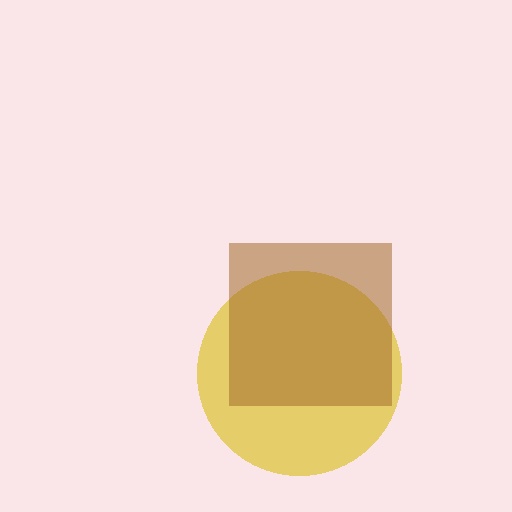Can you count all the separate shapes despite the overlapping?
Yes, there are 2 separate shapes.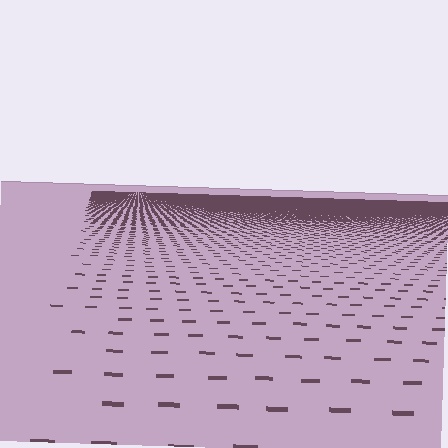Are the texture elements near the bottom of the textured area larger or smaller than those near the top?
Larger. Near the bottom, elements are closer to the viewer and appear at a bigger on-screen size.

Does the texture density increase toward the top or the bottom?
Density increases toward the top.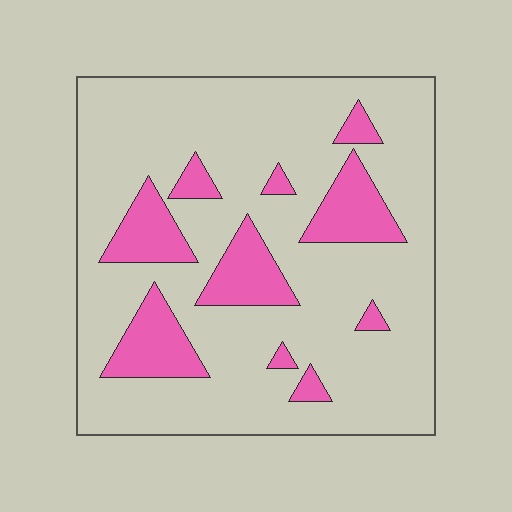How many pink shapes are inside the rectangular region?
10.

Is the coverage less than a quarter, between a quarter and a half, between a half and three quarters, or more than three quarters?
Less than a quarter.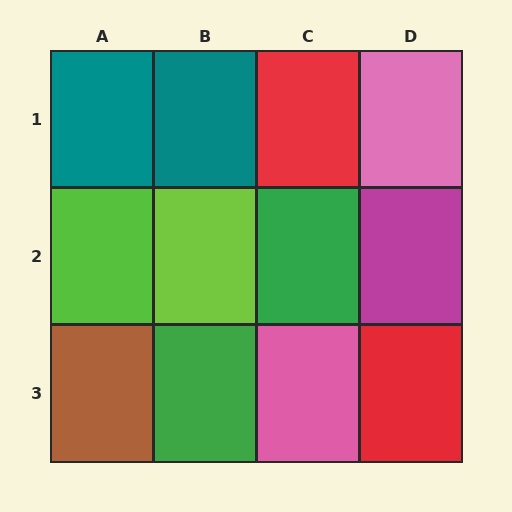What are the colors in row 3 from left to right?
Brown, green, pink, red.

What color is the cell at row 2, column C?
Green.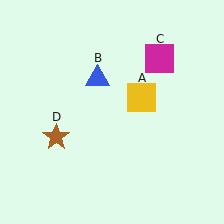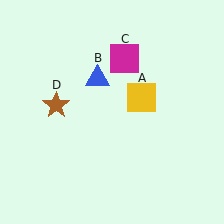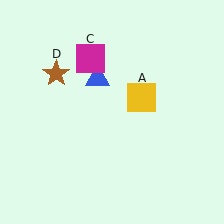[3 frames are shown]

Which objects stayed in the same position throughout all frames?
Yellow square (object A) and blue triangle (object B) remained stationary.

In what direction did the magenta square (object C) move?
The magenta square (object C) moved left.